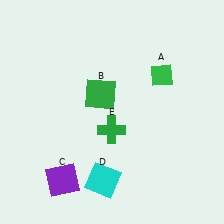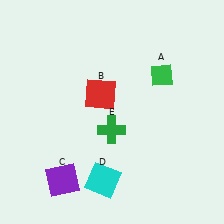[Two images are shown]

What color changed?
The square (B) changed from green in Image 1 to red in Image 2.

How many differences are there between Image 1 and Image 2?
There is 1 difference between the two images.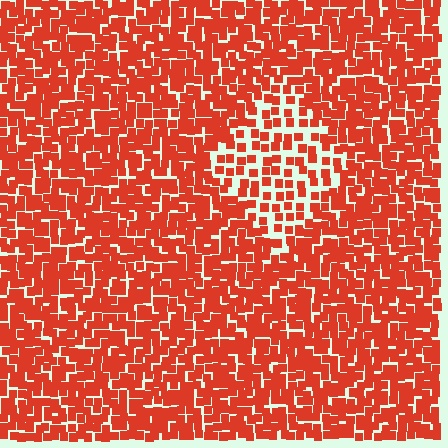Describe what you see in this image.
The image contains small red elements arranged at two different densities. A diamond-shaped region is visible where the elements are less densely packed than the surrounding area.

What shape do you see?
I see a diamond.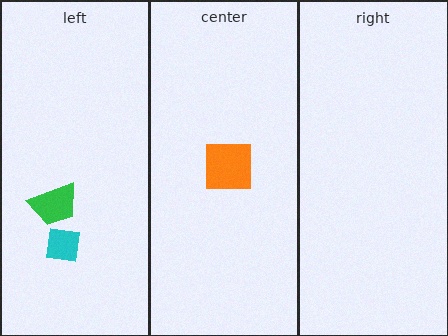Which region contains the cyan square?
The left region.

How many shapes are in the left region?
2.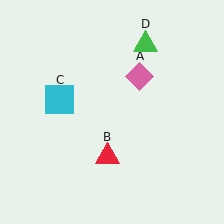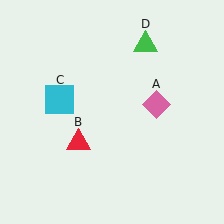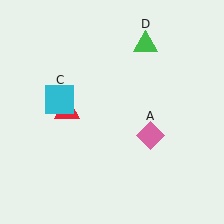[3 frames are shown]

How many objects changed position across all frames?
2 objects changed position: pink diamond (object A), red triangle (object B).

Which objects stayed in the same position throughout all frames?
Cyan square (object C) and green triangle (object D) remained stationary.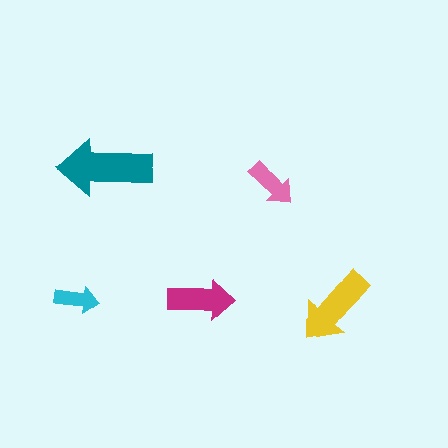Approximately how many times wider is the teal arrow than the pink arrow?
About 2 times wider.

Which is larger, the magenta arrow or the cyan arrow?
The magenta one.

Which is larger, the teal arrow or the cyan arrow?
The teal one.